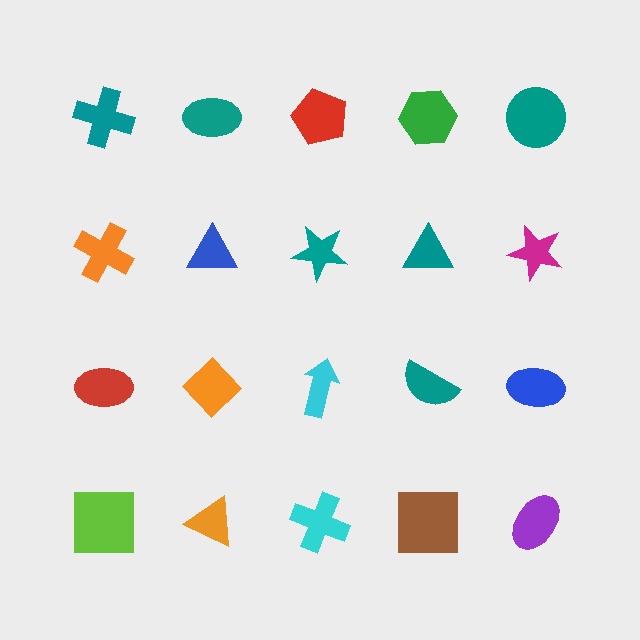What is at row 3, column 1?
A red ellipse.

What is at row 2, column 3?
A teal star.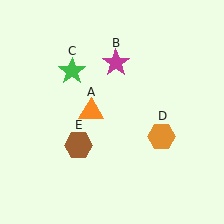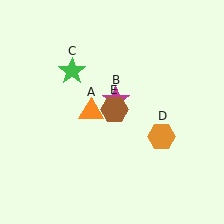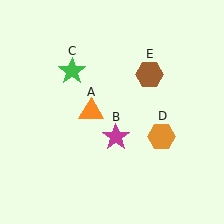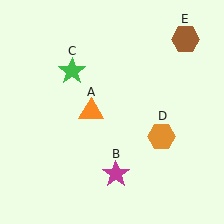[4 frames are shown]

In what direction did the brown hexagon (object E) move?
The brown hexagon (object E) moved up and to the right.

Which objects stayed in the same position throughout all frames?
Orange triangle (object A) and green star (object C) and orange hexagon (object D) remained stationary.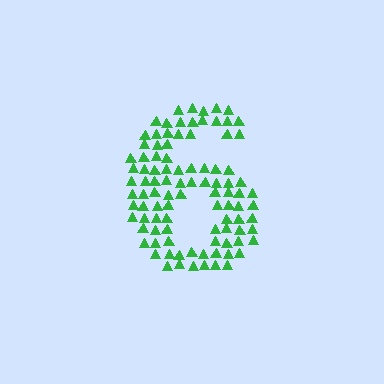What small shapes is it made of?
It is made of small triangles.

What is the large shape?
The large shape is the digit 6.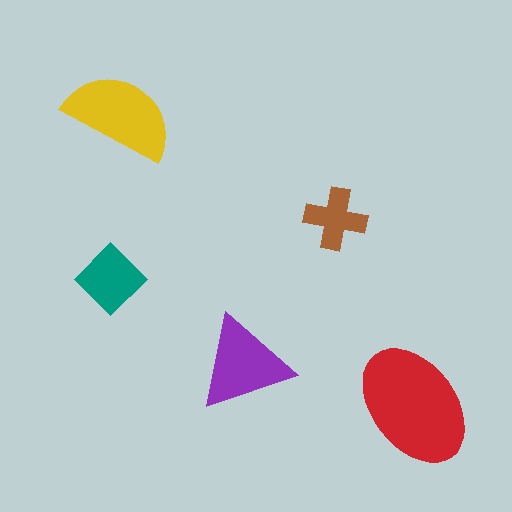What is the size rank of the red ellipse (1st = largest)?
1st.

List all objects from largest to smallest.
The red ellipse, the yellow semicircle, the purple triangle, the teal diamond, the brown cross.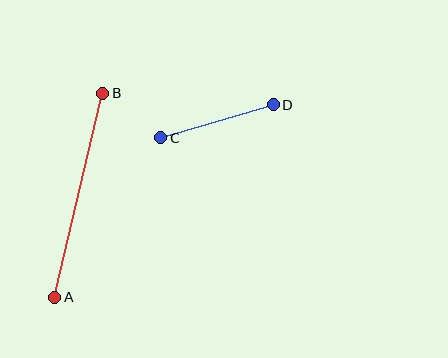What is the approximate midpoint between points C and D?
The midpoint is at approximately (217, 121) pixels.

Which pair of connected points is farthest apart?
Points A and B are farthest apart.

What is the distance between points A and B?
The distance is approximately 209 pixels.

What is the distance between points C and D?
The distance is approximately 117 pixels.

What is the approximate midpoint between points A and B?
The midpoint is at approximately (79, 195) pixels.